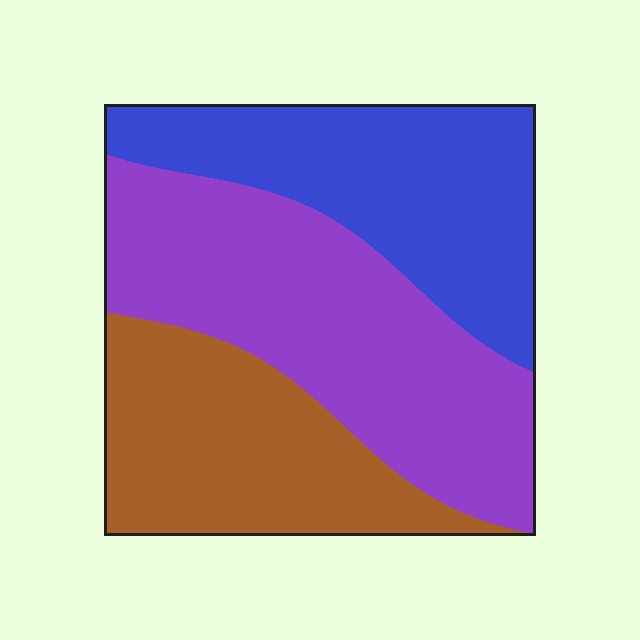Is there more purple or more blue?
Purple.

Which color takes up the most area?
Purple, at roughly 40%.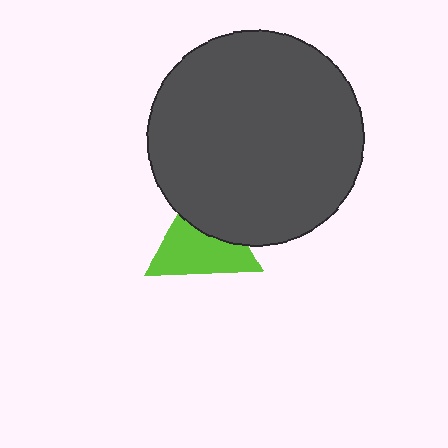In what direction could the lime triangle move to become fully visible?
The lime triangle could move down. That would shift it out from behind the dark gray circle entirely.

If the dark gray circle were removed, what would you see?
You would see the complete lime triangle.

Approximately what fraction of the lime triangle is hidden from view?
Roughly 36% of the lime triangle is hidden behind the dark gray circle.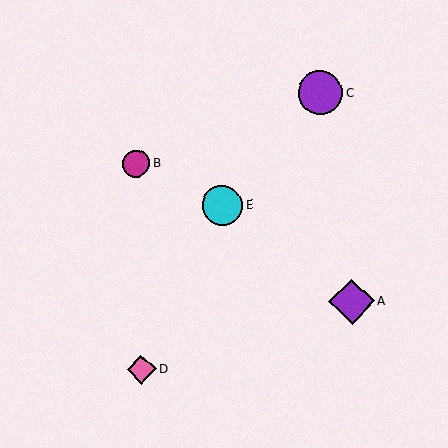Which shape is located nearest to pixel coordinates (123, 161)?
The magenta circle (labeled B) at (136, 164) is nearest to that location.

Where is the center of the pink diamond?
The center of the pink diamond is at (142, 369).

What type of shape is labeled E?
Shape E is a cyan circle.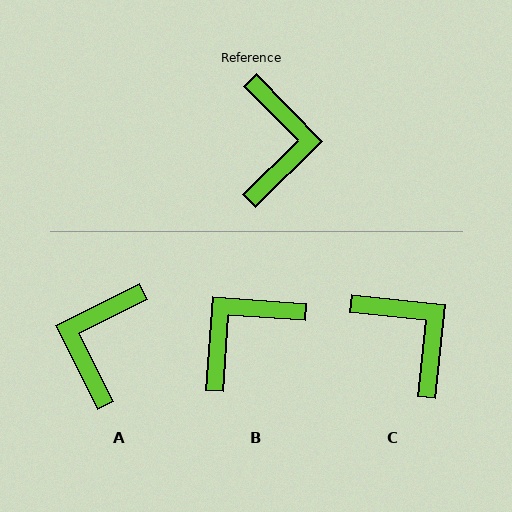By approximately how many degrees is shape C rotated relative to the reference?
Approximately 40 degrees counter-clockwise.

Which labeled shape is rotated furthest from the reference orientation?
A, about 162 degrees away.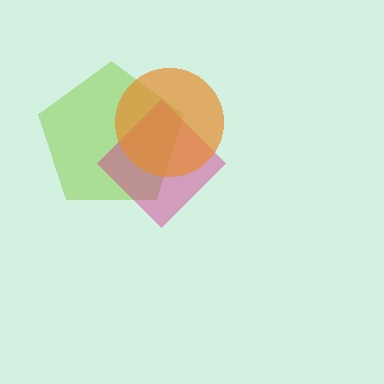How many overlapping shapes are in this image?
There are 3 overlapping shapes in the image.